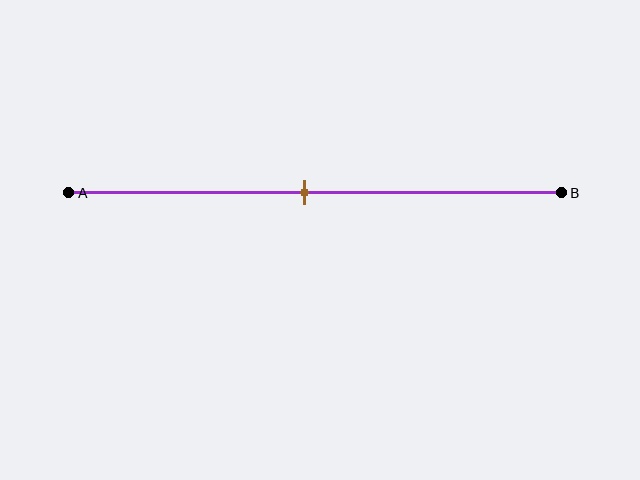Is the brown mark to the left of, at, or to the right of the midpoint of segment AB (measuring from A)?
The brown mark is approximately at the midpoint of segment AB.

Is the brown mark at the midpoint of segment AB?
Yes, the mark is approximately at the midpoint.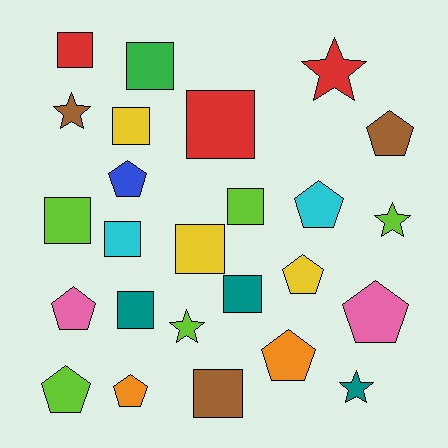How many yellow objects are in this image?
There are 3 yellow objects.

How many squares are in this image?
There are 11 squares.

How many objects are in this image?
There are 25 objects.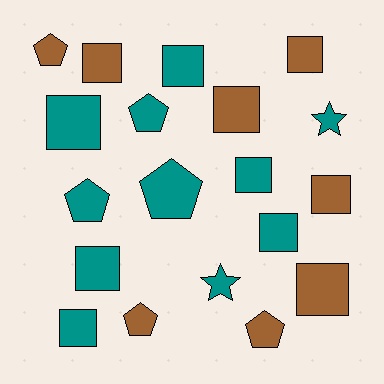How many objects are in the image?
There are 19 objects.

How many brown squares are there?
There are 5 brown squares.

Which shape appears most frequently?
Square, with 11 objects.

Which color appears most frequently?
Teal, with 11 objects.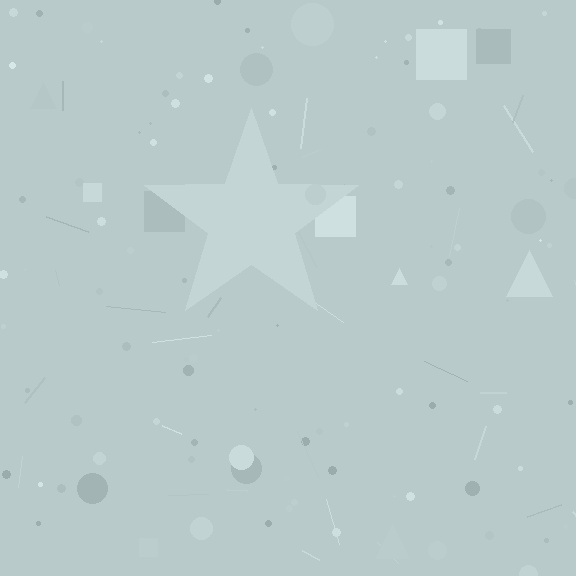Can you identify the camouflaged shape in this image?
The camouflaged shape is a star.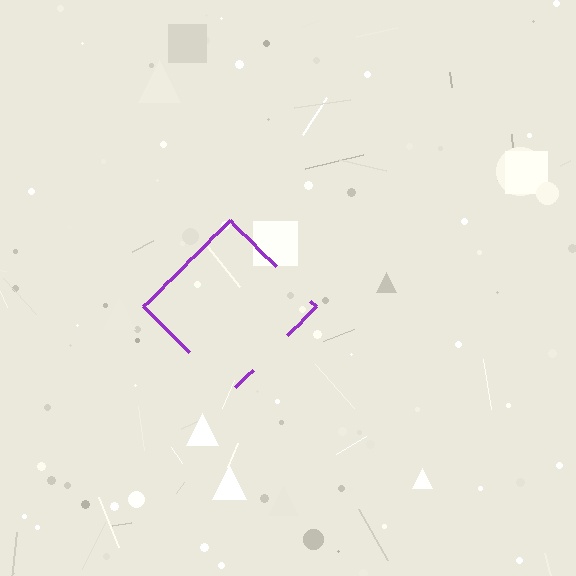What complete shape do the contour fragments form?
The contour fragments form a diamond.